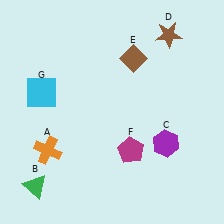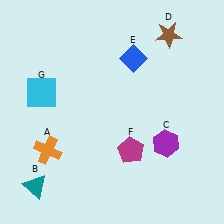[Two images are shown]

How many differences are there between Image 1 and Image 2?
There are 2 differences between the two images.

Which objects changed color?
B changed from green to teal. E changed from brown to blue.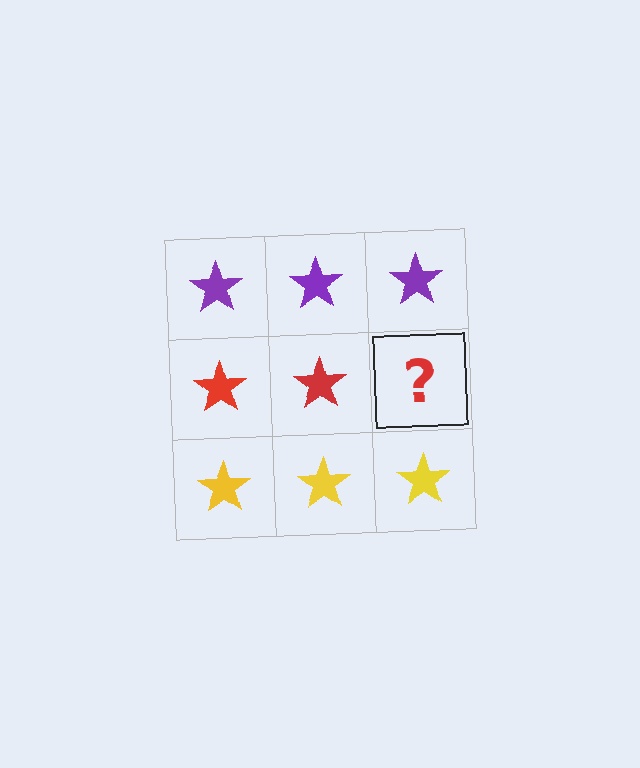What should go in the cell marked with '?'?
The missing cell should contain a red star.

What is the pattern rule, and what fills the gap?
The rule is that each row has a consistent color. The gap should be filled with a red star.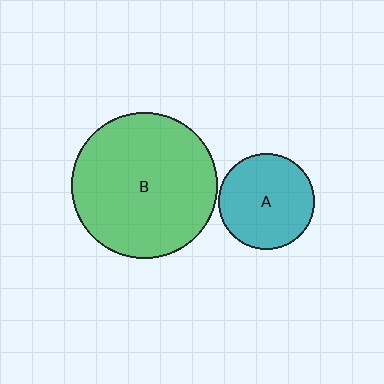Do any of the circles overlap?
No, none of the circles overlap.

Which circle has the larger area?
Circle B (green).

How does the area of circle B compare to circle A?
Approximately 2.3 times.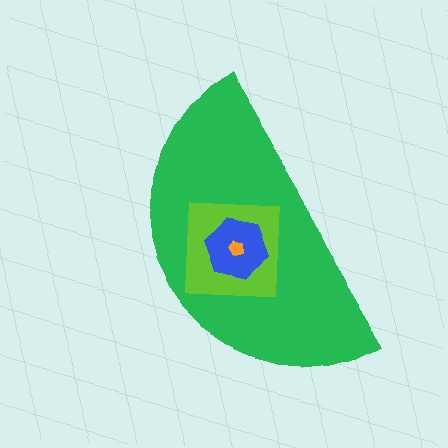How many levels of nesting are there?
4.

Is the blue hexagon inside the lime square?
Yes.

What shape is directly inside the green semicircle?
The lime square.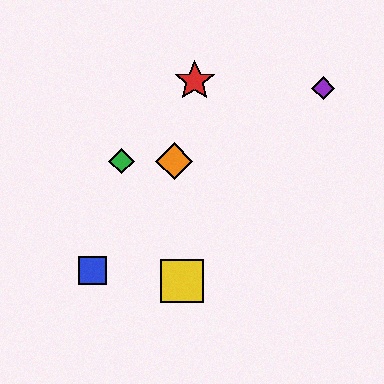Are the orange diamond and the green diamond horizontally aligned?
Yes, both are at y≈161.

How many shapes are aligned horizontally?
2 shapes (the green diamond, the orange diamond) are aligned horizontally.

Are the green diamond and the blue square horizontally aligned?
No, the green diamond is at y≈161 and the blue square is at y≈270.